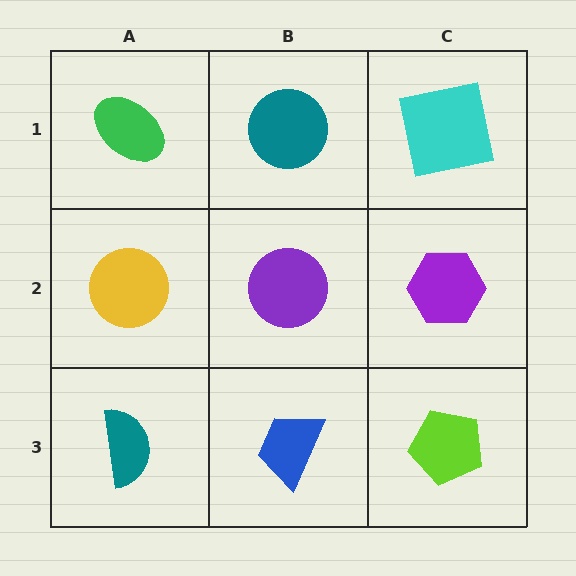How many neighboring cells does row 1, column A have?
2.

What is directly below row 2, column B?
A blue trapezoid.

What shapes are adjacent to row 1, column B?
A purple circle (row 2, column B), a green ellipse (row 1, column A), a cyan square (row 1, column C).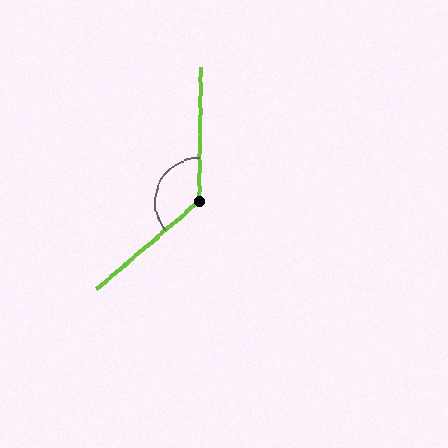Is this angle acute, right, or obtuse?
It is obtuse.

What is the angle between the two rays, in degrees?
Approximately 131 degrees.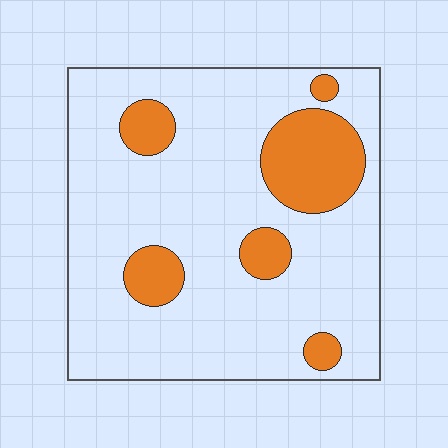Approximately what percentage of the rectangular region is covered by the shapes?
Approximately 20%.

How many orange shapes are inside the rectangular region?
6.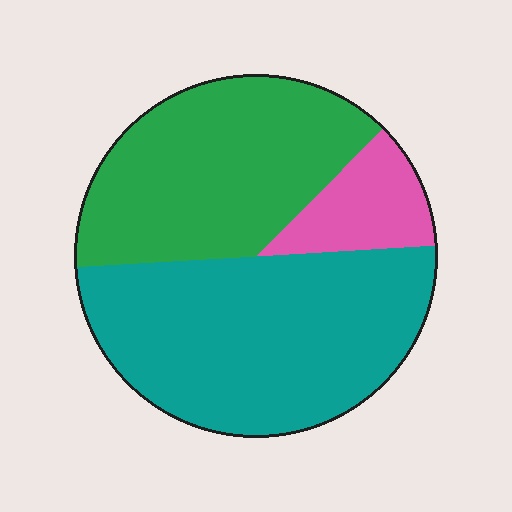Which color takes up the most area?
Teal, at roughly 50%.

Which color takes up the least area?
Pink, at roughly 10%.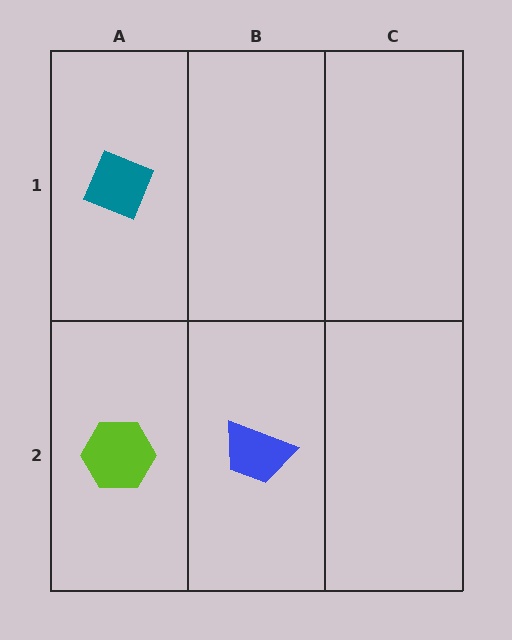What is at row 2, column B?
A blue trapezoid.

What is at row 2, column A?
A lime hexagon.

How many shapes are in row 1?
1 shape.